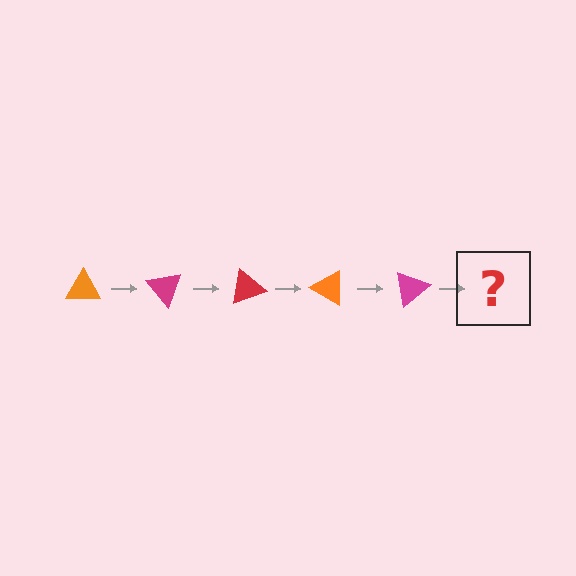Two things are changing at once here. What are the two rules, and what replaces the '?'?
The two rules are that it rotates 50 degrees each step and the color cycles through orange, magenta, and red. The '?' should be a red triangle, rotated 250 degrees from the start.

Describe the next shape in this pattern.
It should be a red triangle, rotated 250 degrees from the start.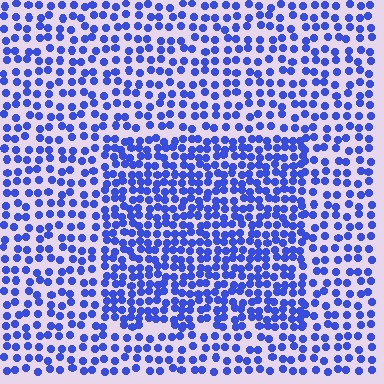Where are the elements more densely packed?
The elements are more densely packed inside the rectangle boundary.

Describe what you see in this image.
The image contains small blue elements arranged at two different densities. A rectangle-shaped region is visible where the elements are more densely packed than the surrounding area.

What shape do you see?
I see a rectangle.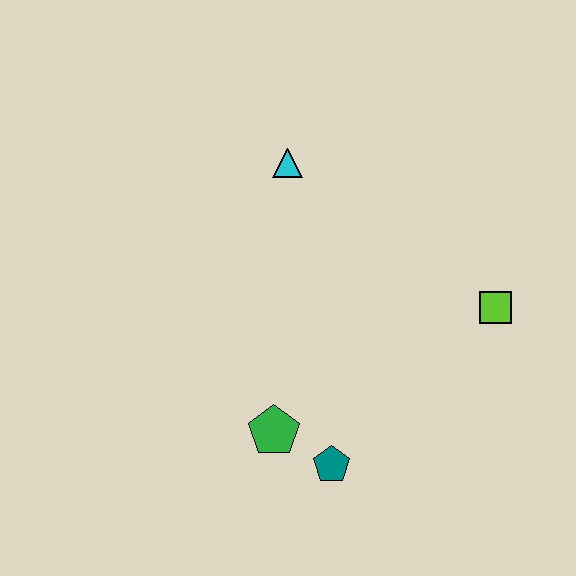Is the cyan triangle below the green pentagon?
No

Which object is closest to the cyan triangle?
The lime square is closest to the cyan triangle.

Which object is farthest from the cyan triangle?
The teal pentagon is farthest from the cyan triangle.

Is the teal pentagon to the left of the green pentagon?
No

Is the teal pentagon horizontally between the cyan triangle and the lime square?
Yes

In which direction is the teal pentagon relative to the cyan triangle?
The teal pentagon is below the cyan triangle.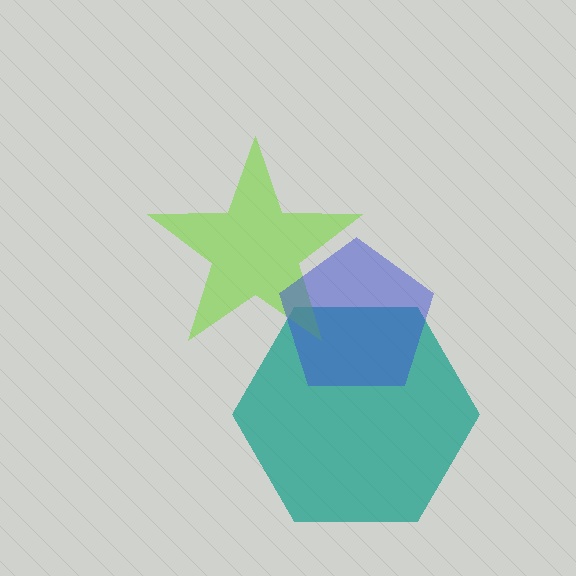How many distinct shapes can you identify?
There are 3 distinct shapes: a teal hexagon, a lime star, a blue pentagon.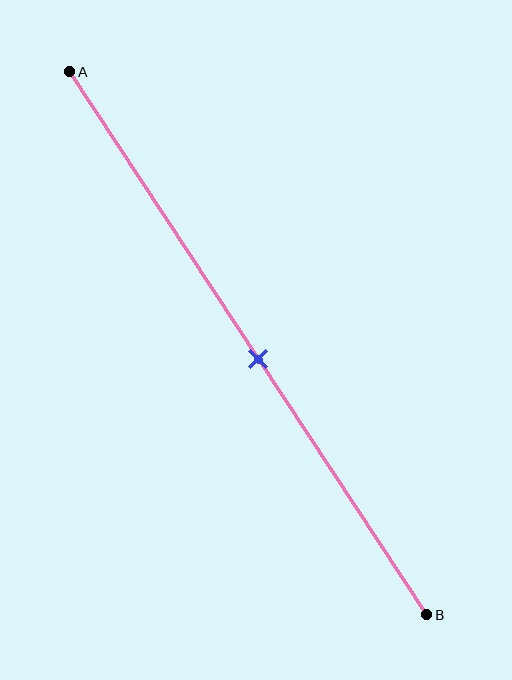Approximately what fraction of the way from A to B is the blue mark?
The blue mark is approximately 55% of the way from A to B.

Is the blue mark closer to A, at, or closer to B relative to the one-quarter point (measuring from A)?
The blue mark is closer to point B than the one-quarter point of segment AB.